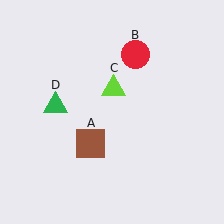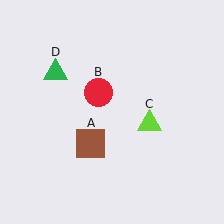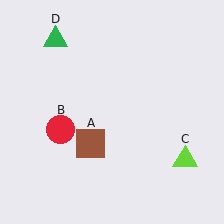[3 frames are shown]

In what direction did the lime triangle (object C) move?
The lime triangle (object C) moved down and to the right.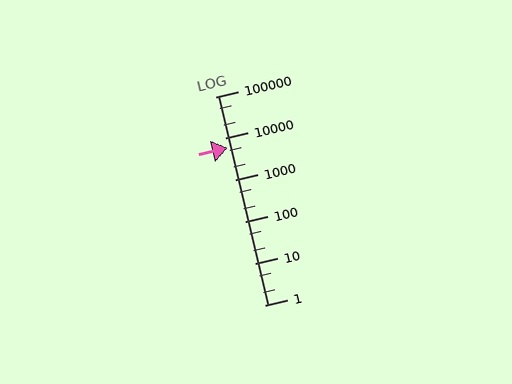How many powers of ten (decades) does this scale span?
The scale spans 5 decades, from 1 to 100000.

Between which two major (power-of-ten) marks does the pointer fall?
The pointer is between 1000 and 10000.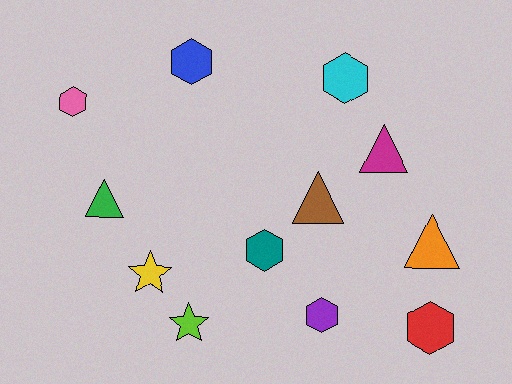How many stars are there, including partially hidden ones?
There are 2 stars.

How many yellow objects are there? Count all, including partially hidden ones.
There is 1 yellow object.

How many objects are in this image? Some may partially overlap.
There are 12 objects.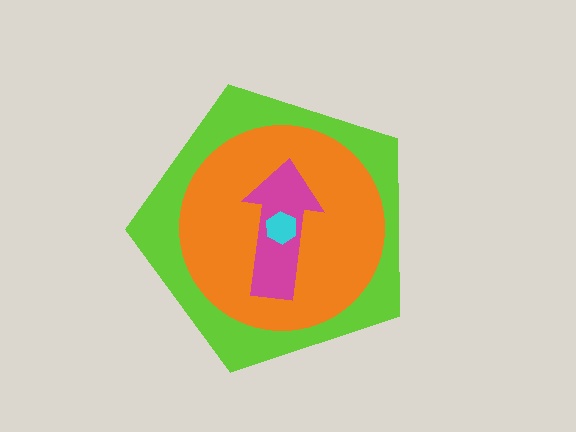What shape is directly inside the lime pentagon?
The orange circle.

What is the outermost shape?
The lime pentagon.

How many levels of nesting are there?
4.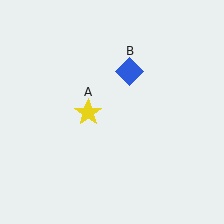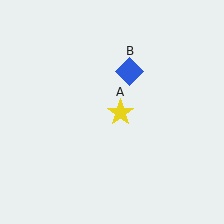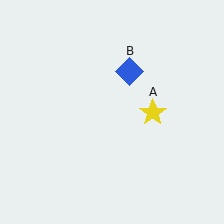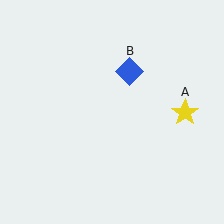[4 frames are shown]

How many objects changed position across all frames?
1 object changed position: yellow star (object A).